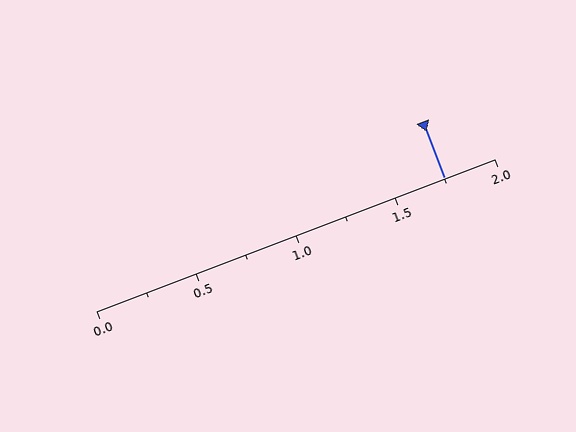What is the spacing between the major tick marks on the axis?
The major ticks are spaced 0.5 apart.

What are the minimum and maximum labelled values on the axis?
The axis runs from 0.0 to 2.0.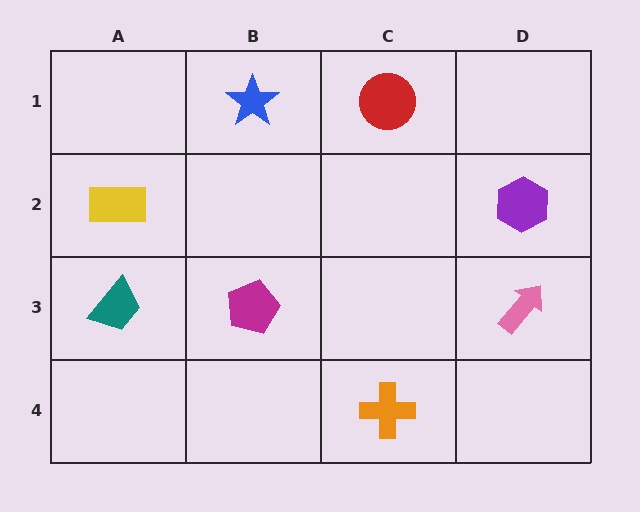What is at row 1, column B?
A blue star.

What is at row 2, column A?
A yellow rectangle.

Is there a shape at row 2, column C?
No, that cell is empty.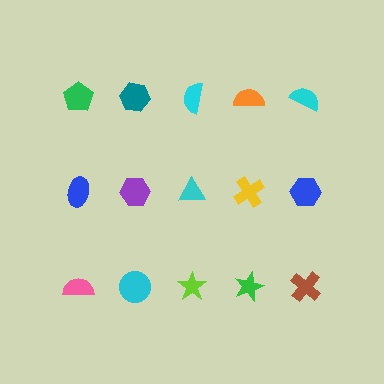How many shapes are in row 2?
5 shapes.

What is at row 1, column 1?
A green pentagon.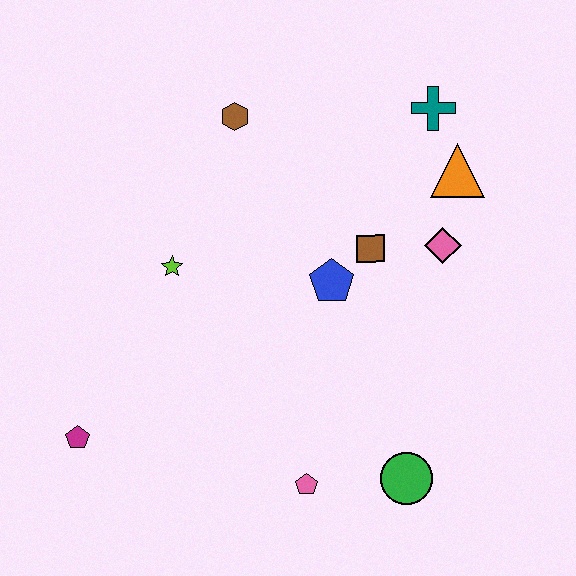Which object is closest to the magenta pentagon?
The lime star is closest to the magenta pentagon.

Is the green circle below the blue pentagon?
Yes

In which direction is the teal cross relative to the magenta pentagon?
The teal cross is to the right of the magenta pentagon.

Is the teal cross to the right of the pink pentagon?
Yes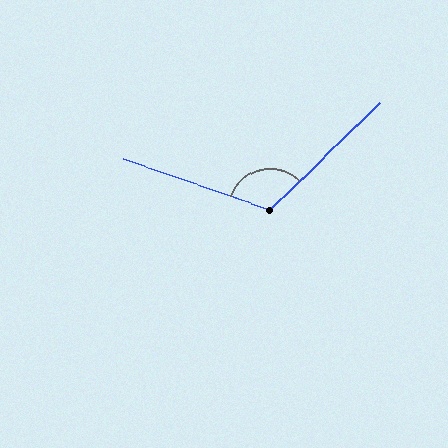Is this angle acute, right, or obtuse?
It is obtuse.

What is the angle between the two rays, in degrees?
Approximately 116 degrees.